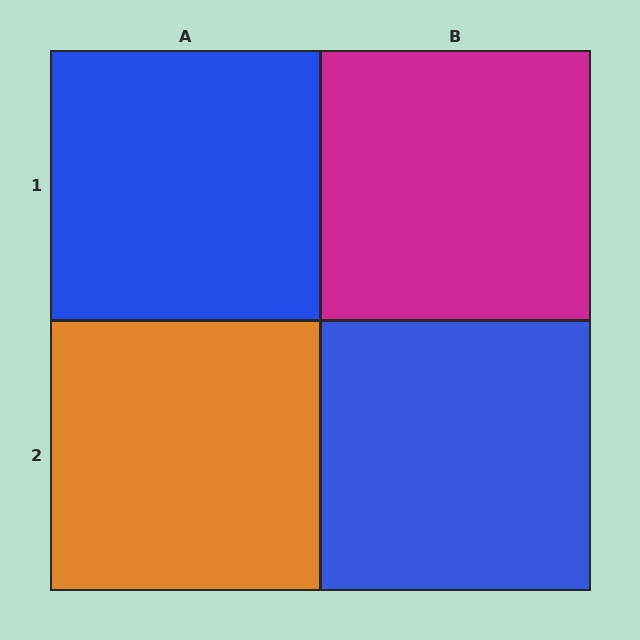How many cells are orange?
1 cell is orange.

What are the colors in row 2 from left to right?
Orange, blue.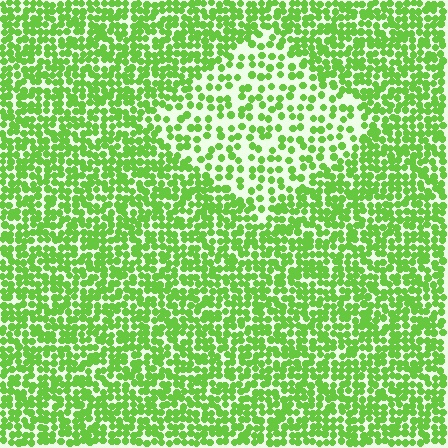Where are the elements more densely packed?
The elements are more densely packed outside the diamond boundary.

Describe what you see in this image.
The image contains small lime elements arranged at two different densities. A diamond-shaped region is visible where the elements are less densely packed than the surrounding area.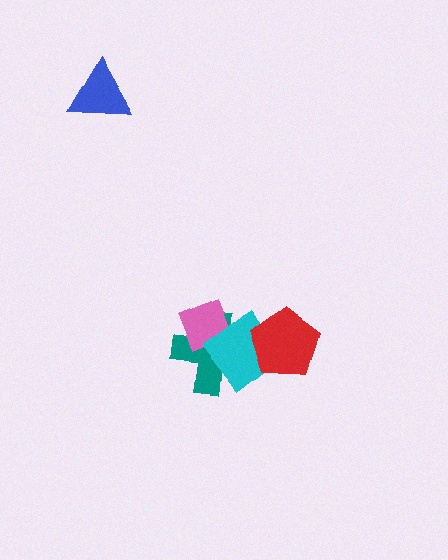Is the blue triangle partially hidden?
No, no other shape covers it.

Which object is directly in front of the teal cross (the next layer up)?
The pink diamond is directly in front of the teal cross.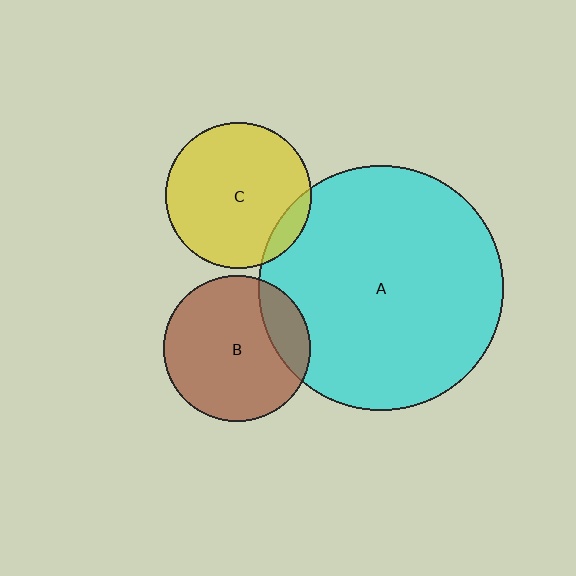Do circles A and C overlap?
Yes.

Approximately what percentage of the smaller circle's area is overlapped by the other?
Approximately 10%.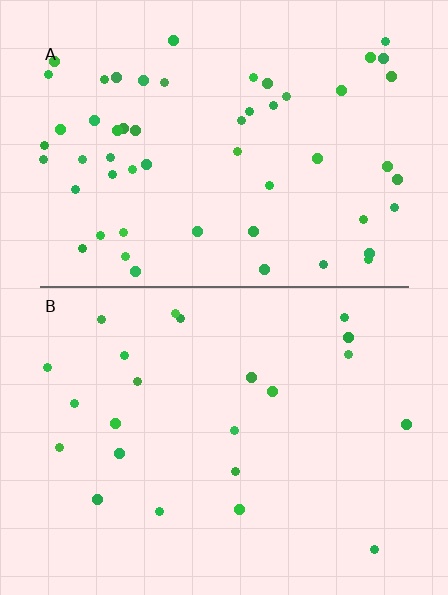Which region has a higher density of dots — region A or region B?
A (the top).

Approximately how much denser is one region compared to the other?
Approximately 2.4× — region A over region B.